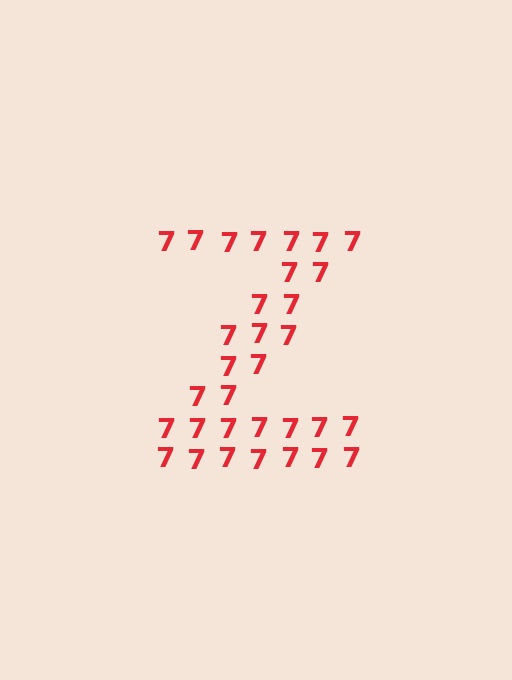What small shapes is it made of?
It is made of small digit 7's.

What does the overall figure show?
The overall figure shows the letter Z.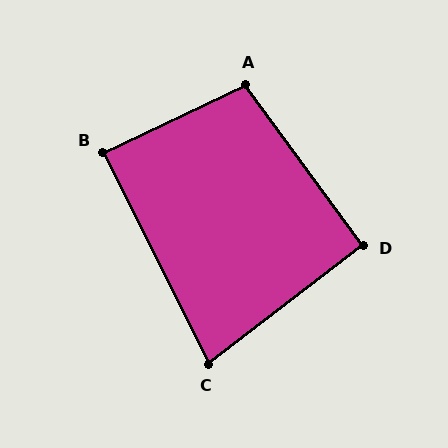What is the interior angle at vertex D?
Approximately 91 degrees (approximately right).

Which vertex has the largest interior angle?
A, at approximately 101 degrees.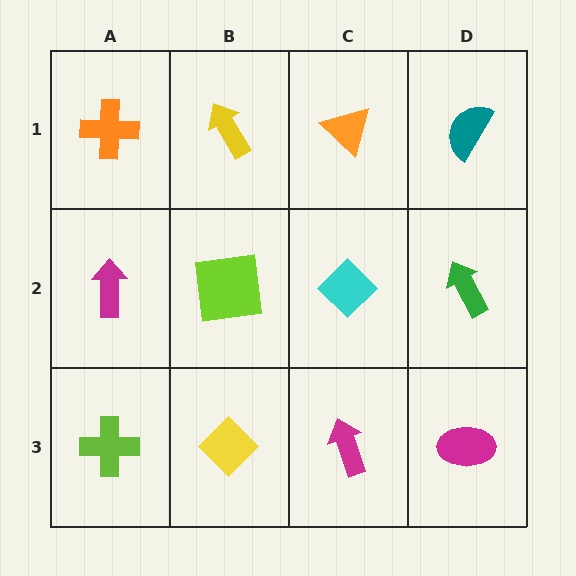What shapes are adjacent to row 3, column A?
A magenta arrow (row 2, column A), a yellow diamond (row 3, column B).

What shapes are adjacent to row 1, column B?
A lime square (row 2, column B), an orange cross (row 1, column A), an orange triangle (row 1, column C).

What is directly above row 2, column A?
An orange cross.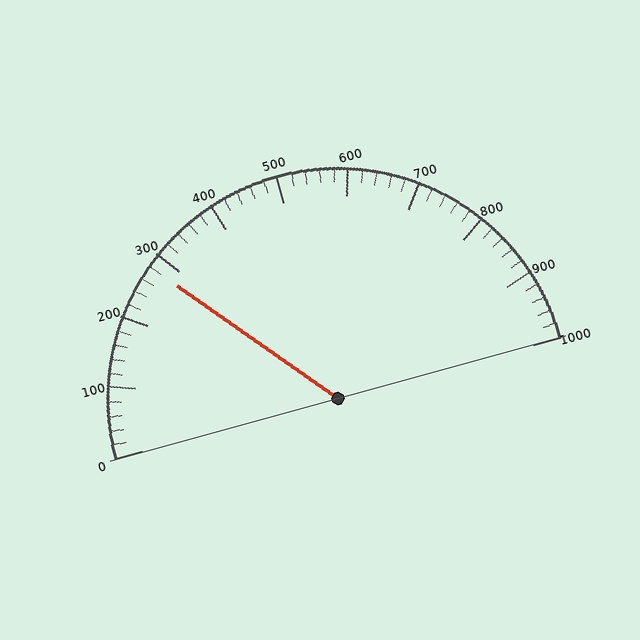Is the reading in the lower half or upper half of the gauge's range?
The reading is in the lower half of the range (0 to 1000).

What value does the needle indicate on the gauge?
The needle indicates approximately 280.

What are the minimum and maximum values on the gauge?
The gauge ranges from 0 to 1000.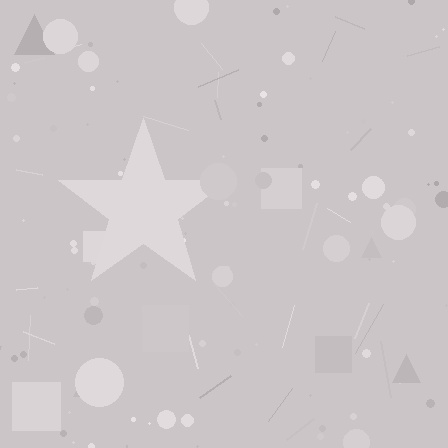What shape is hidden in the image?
A star is hidden in the image.